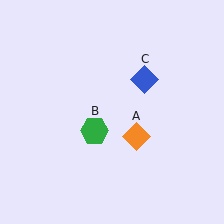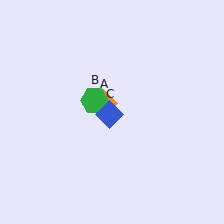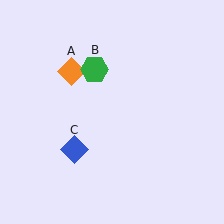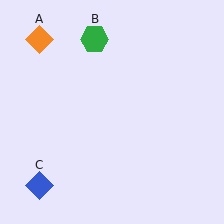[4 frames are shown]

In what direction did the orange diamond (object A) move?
The orange diamond (object A) moved up and to the left.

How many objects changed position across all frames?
3 objects changed position: orange diamond (object A), green hexagon (object B), blue diamond (object C).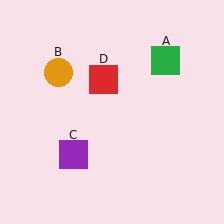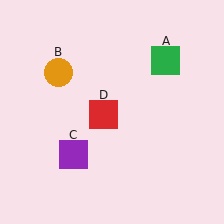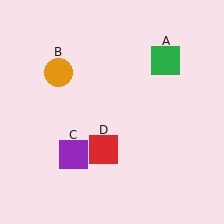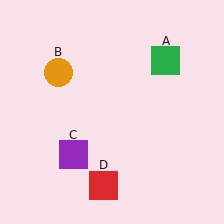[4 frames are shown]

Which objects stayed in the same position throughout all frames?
Green square (object A) and orange circle (object B) and purple square (object C) remained stationary.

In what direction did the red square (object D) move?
The red square (object D) moved down.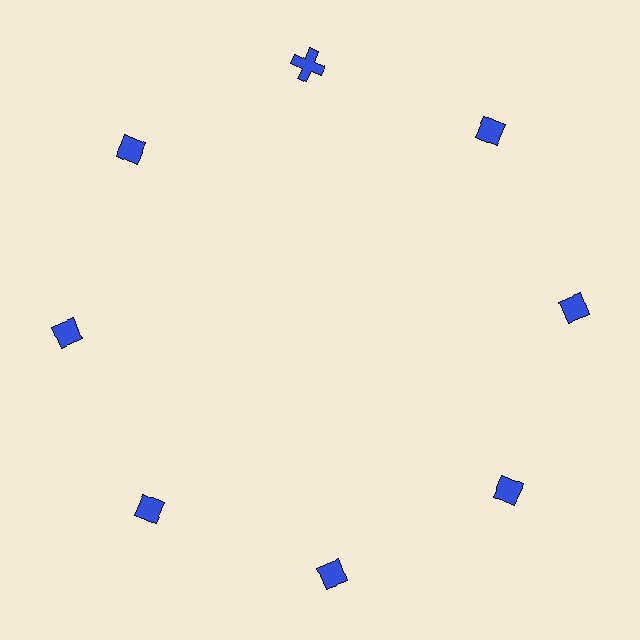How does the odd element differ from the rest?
It has a different shape: cross instead of diamond.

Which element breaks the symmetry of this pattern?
The blue cross at roughly the 12 o'clock position breaks the symmetry. All other shapes are blue diamonds.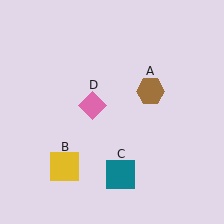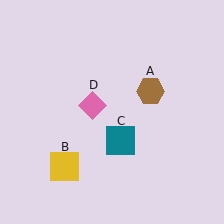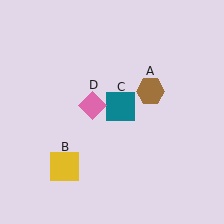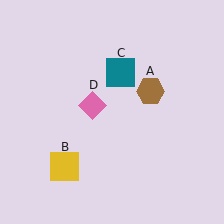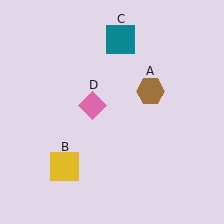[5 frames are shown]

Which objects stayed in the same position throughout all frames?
Brown hexagon (object A) and yellow square (object B) and pink diamond (object D) remained stationary.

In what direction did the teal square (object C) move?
The teal square (object C) moved up.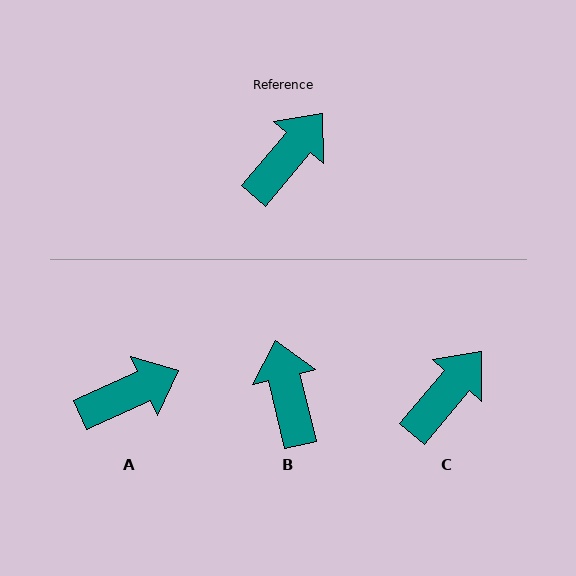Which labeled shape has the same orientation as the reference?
C.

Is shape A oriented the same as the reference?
No, it is off by about 26 degrees.